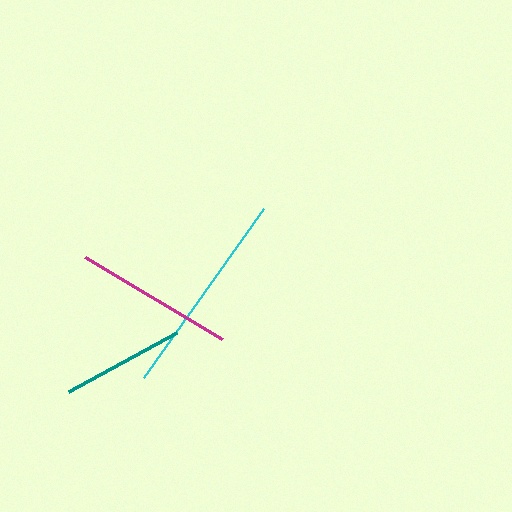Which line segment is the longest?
The cyan line is the longest at approximately 207 pixels.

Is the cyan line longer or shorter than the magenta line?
The cyan line is longer than the magenta line.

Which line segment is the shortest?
The teal line is the shortest at approximately 124 pixels.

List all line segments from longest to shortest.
From longest to shortest: cyan, magenta, teal.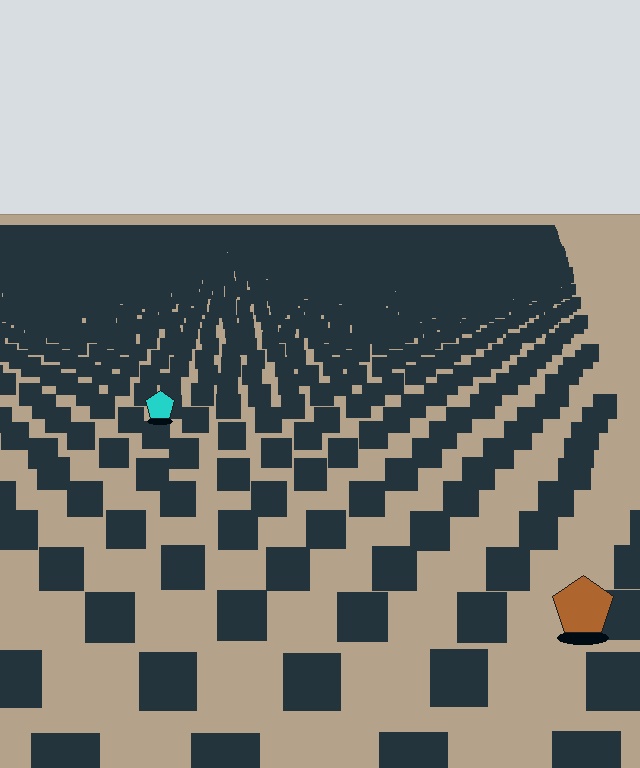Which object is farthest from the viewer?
The cyan pentagon is farthest from the viewer. It appears smaller and the ground texture around it is denser.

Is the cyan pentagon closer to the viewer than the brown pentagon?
No. The brown pentagon is closer — you can tell from the texture gradient: the ground texture is coarser near it.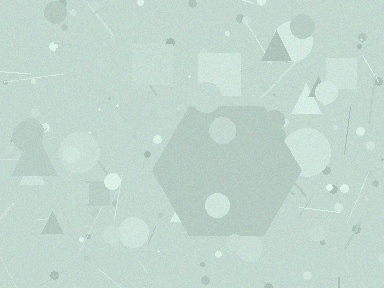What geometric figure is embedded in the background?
A hexagon is embedded in the background.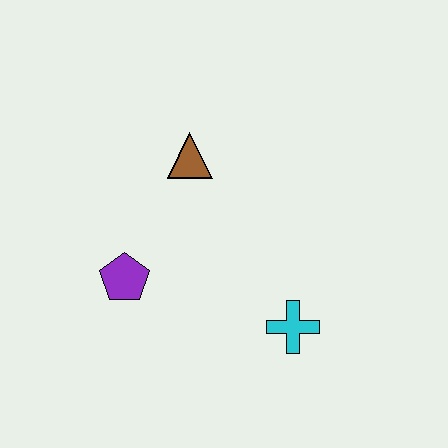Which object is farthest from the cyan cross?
The brown triangle is farthest from the cyan cross.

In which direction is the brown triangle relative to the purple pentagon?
The brown triangle is above the purple pentagon.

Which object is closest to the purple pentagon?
The brown triangle is closest to the purple pentagon.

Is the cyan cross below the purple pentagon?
Yes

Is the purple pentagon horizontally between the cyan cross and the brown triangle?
No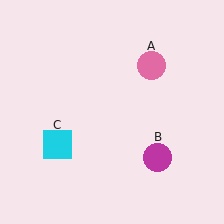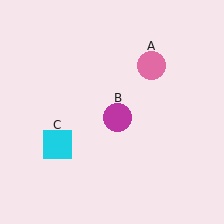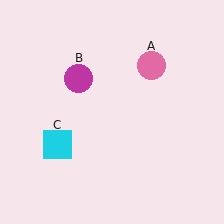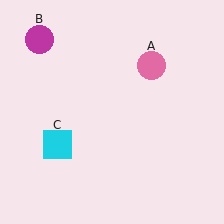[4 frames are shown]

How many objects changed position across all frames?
1 object changed position: magenta circle (object B).